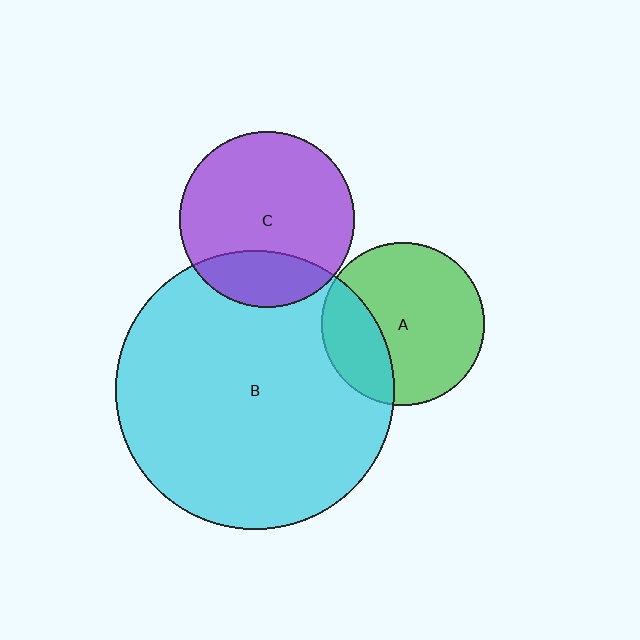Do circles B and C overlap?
Yes.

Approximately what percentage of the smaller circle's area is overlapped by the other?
Approximately 25%.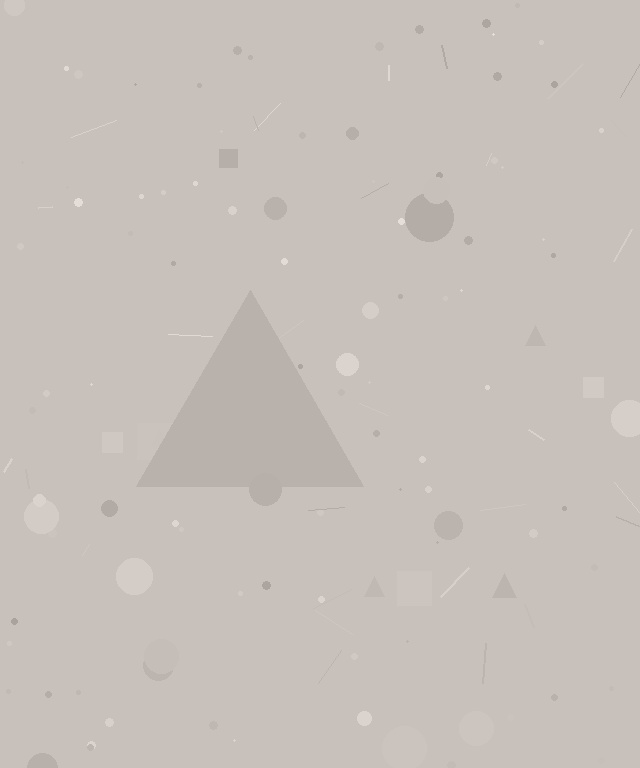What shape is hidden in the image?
A triangle is hidden in the image.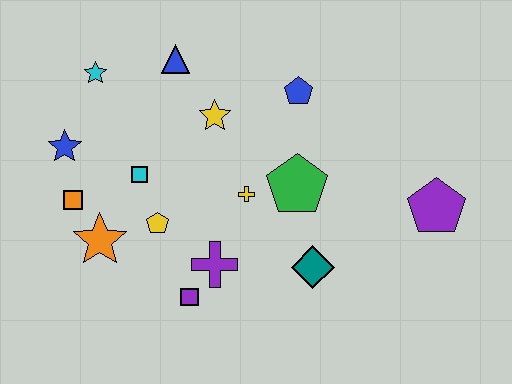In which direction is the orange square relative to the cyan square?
The orange square is to the left of the cyan square.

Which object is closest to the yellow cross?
The green pentagon is closest to the yellow cross.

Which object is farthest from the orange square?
The purple pentagon is farthest from the orange square.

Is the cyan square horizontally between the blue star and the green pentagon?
Yes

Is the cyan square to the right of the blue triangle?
No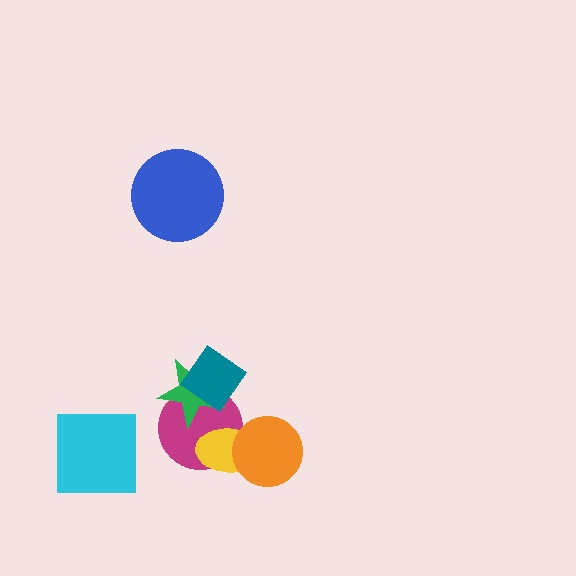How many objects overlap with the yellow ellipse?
2 objects overlap with the yellow ellipse.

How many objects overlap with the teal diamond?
2 objects overlap with the teal diamond.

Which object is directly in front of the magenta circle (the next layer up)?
The green star is directly in front of the magenta circle.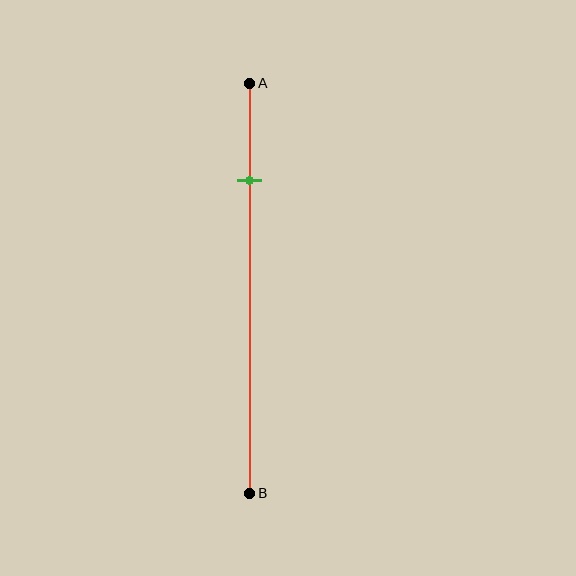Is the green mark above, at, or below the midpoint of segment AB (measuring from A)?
The green mark is above the midpoint of segment AB.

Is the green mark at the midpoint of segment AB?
No, the mark is at about 25% from A, not at the 50% midpoint.